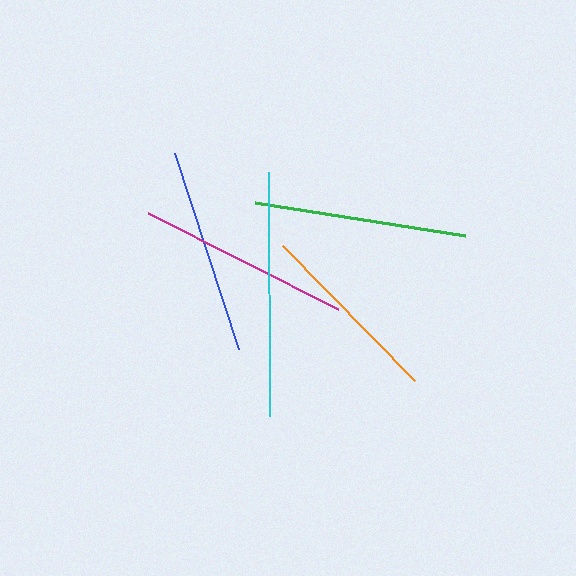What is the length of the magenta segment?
The magenta segment is approximately 213 pixels long.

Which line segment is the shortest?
The orange line is the shortest at approximately 189 pixels.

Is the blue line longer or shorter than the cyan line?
The cyan line is longer than the blue line.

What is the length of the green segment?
The green segment is approximately 212 pixels long.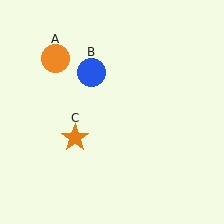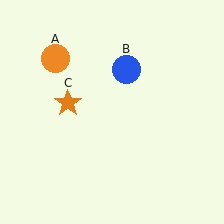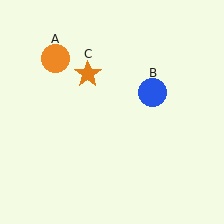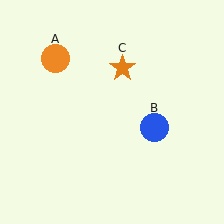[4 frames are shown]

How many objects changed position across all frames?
2 objects changed position: blue circle (object B), orange star (object C).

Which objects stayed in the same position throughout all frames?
Orange circle (object A) remained stationary.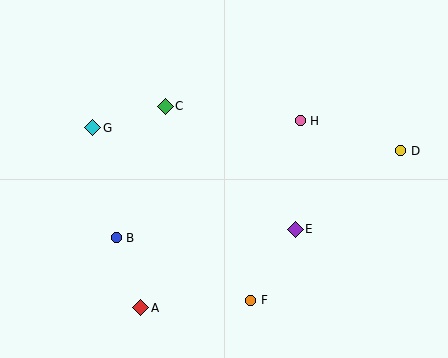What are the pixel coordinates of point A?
Point A is at (141, 308).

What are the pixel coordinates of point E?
Point E is at (295, 229).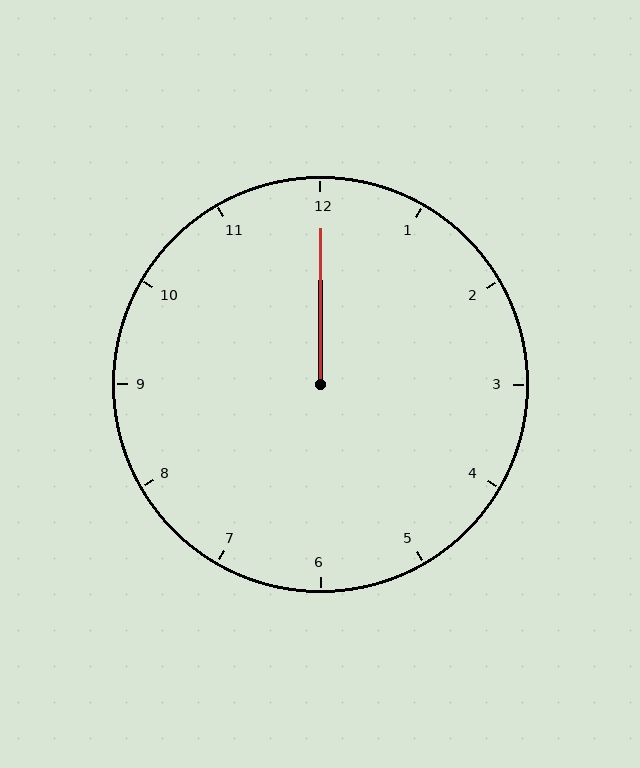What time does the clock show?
12:00.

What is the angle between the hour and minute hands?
Approximately 0 degrees.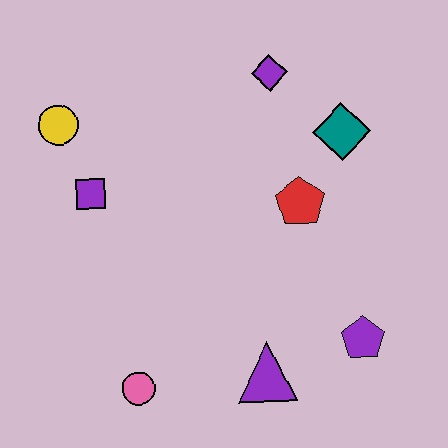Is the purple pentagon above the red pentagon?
No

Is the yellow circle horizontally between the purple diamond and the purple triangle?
No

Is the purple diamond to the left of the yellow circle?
No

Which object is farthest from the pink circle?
The purple diamond is farthest from the pink circle.